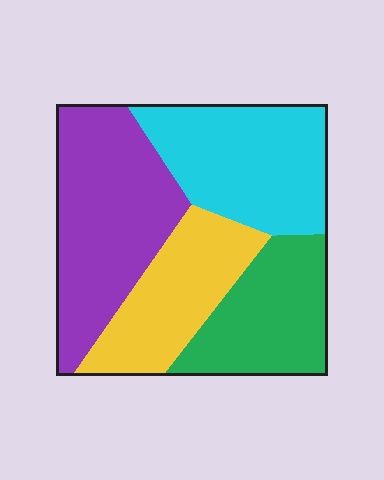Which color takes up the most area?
Purple, at roughly 30%.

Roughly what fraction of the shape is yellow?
Yellow covers about 20% of the shape.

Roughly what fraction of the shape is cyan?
Cyan takes up about one quarter (1/4) of the shape.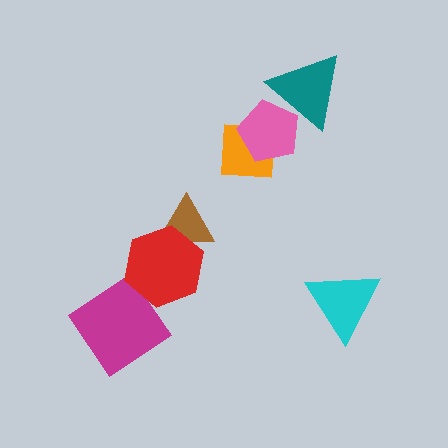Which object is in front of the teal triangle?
The pink pentagon is in front of the teal triangle.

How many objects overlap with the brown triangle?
1 object overlaps with the brown triangle.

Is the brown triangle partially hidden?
Yes, it is partially covered by another shape.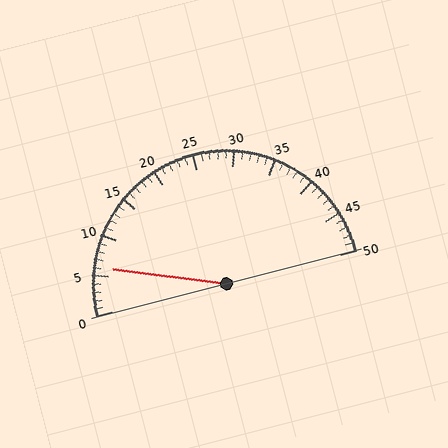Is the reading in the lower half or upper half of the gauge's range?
The reading is in the lower half of the range (0 to 50).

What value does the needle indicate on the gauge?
The needle indicates approximately 6.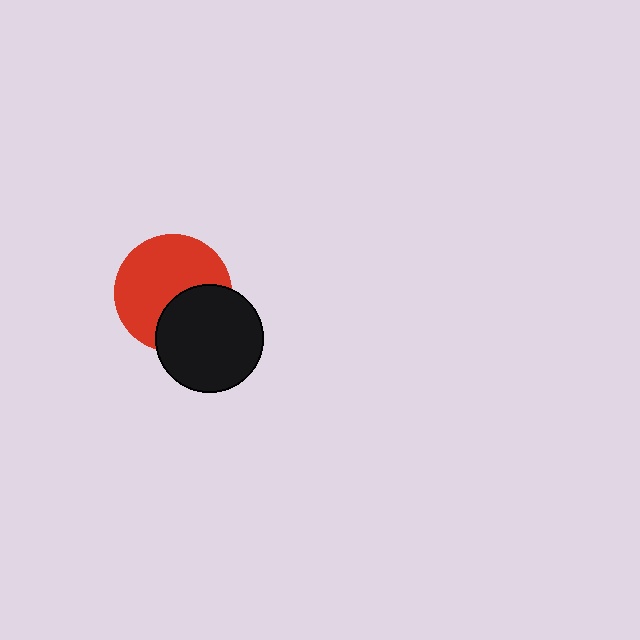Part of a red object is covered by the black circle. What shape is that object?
It is a circle.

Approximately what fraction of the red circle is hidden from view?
Roughly 35% of the red circle is hidden behind the black circle.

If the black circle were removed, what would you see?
You would see the complete red circle.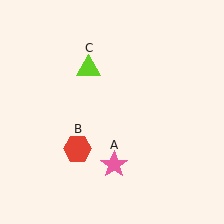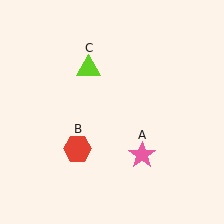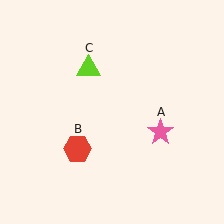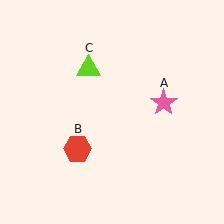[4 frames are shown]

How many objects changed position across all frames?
1 object changed position: pink star (object A).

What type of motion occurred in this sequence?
The pink star (object A) rotated counterclockwise around the center of the scene.